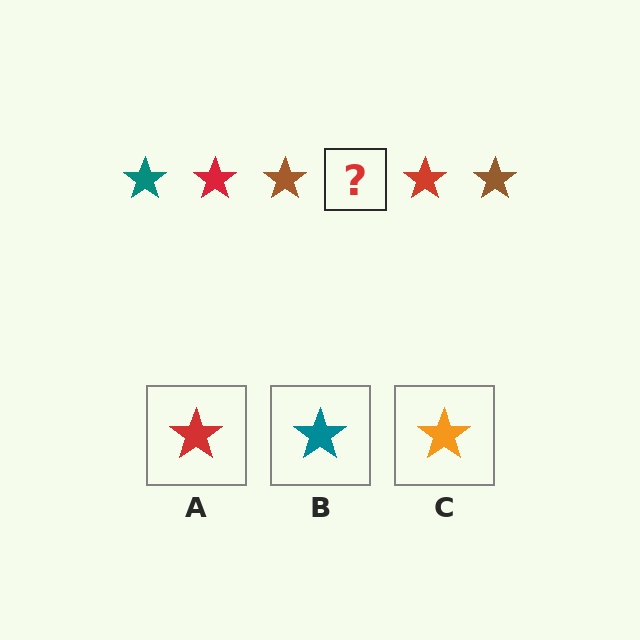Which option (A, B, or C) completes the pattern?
B.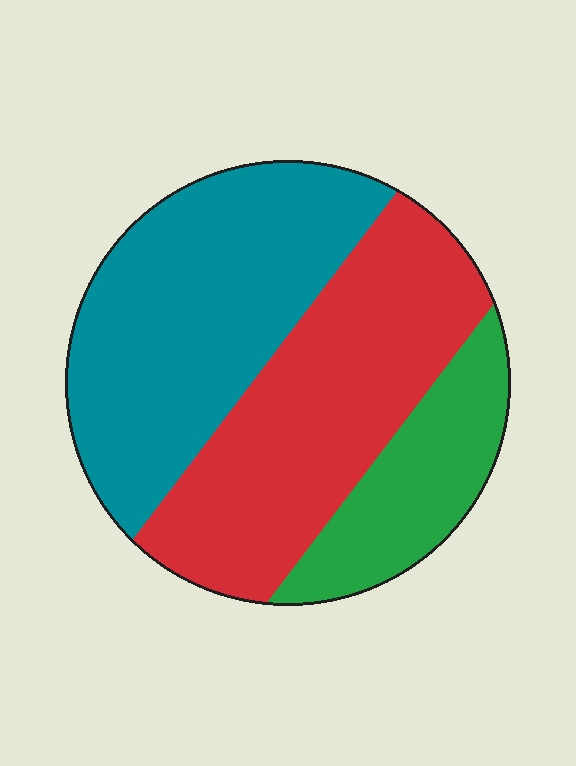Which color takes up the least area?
Green, at roughly 20%.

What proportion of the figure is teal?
Teal covers roughly 40% of the figure.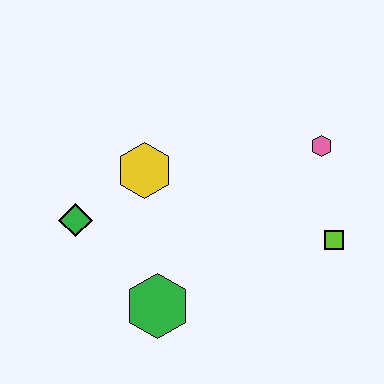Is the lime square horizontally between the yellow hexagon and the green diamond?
No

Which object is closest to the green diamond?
The yellow hexagon is closest to the green diamond.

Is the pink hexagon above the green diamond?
Yes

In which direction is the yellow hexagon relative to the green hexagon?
The yellow hexagon is above the green hexagon.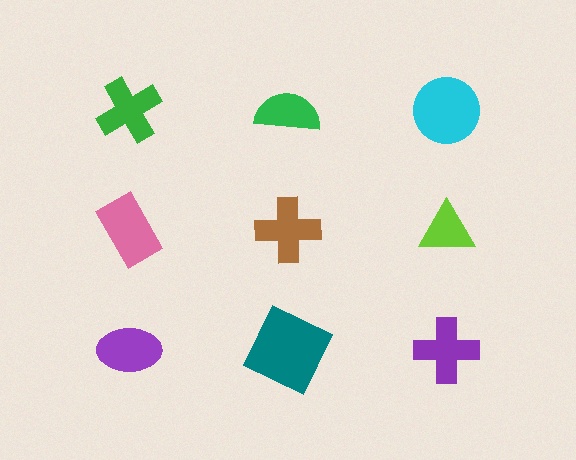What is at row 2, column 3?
A lime triangle.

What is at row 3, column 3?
A purple cross.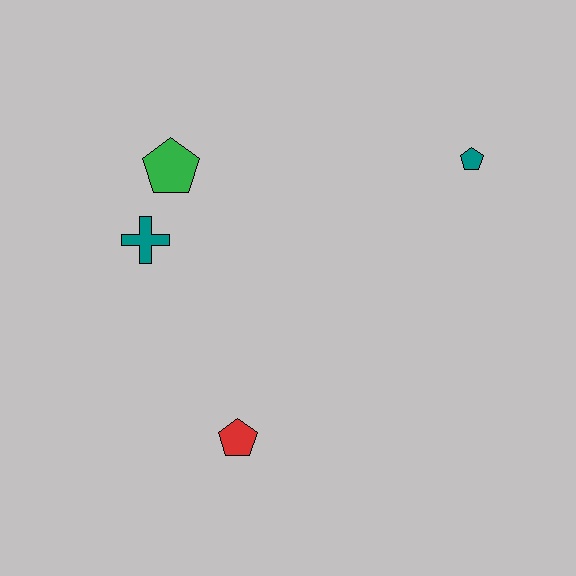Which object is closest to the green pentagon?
The teal cross is closest to the green pentagon.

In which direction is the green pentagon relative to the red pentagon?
The green pentagon is above the red pentagon.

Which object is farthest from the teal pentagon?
The red pentagon is farthest from the teal pentagon.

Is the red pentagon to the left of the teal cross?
No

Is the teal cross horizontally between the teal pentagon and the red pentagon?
No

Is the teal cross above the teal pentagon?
No